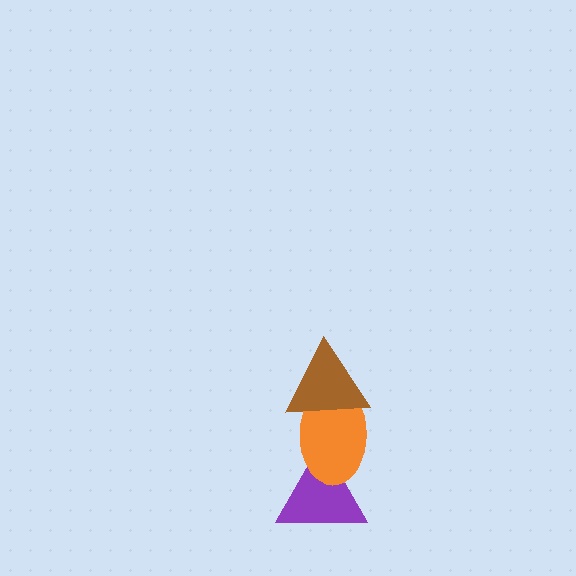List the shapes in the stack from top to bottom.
From top to bottom: the brown triangle, the orange ellipse, the purple triangle.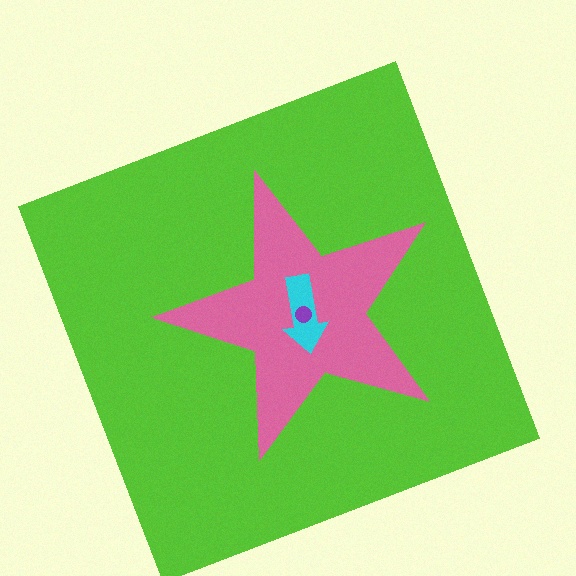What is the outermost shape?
The lime square.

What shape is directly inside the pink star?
The cyan arrow.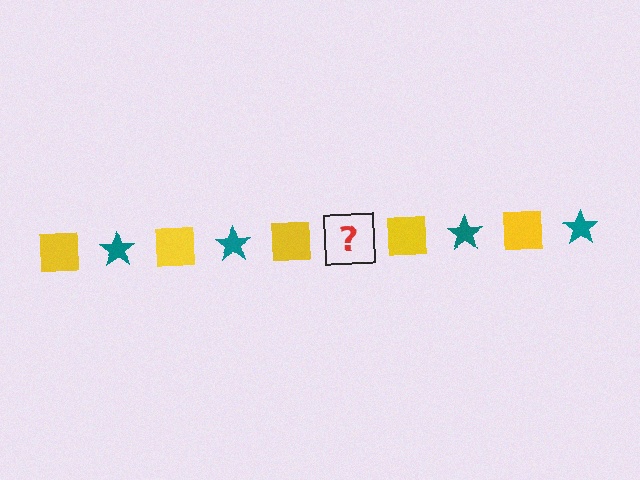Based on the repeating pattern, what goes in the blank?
The blank should be a teal star.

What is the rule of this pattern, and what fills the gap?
The rule is that the pattern alternates between yellow square and teal star. The gap should be filled with a teal star.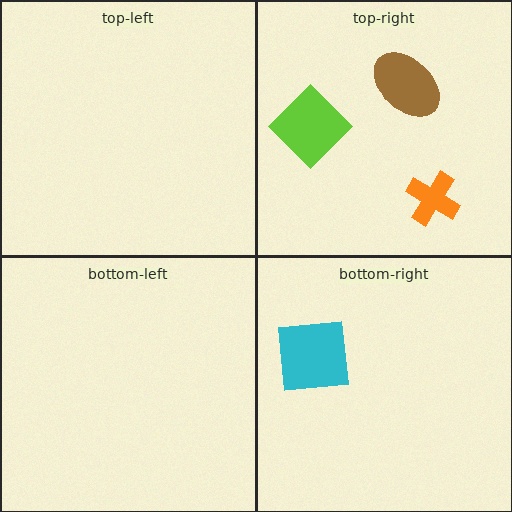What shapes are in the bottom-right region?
The cyan square.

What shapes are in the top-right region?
The lime diamond, the orange cross, the brown ellipse.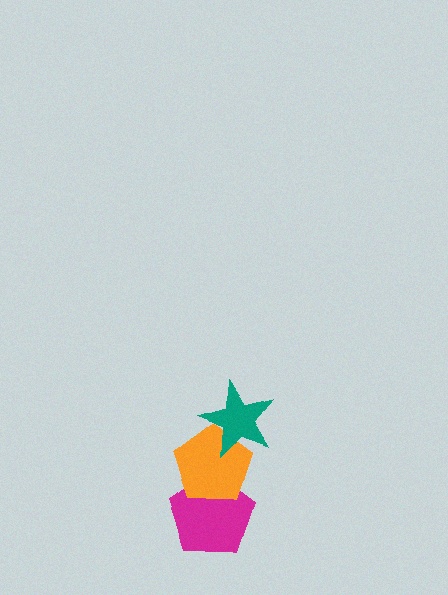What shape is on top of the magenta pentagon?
The orange pentagon is on top of the magenta pentagon.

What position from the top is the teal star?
The teal star is 1st from the top.